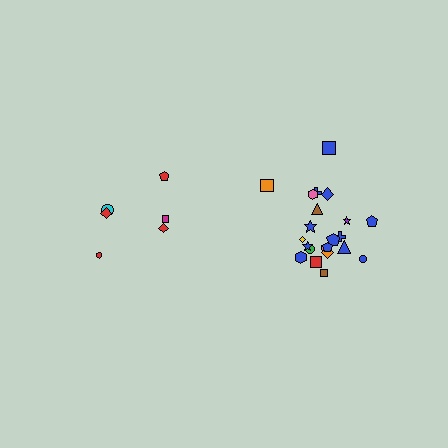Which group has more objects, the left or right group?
The right group.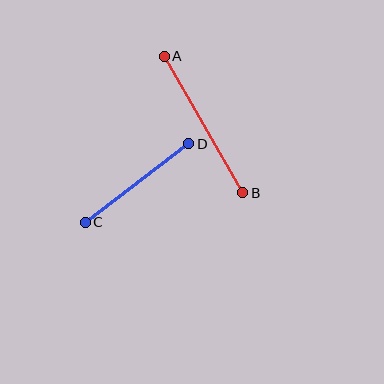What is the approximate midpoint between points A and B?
The midpoint is at approximately (203, 124) pixels.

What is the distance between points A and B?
The distance is approximately 158 pixels.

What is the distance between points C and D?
The distance is approximately 130 pixels.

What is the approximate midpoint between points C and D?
The midpoint is at approximately (137, 183) pixels.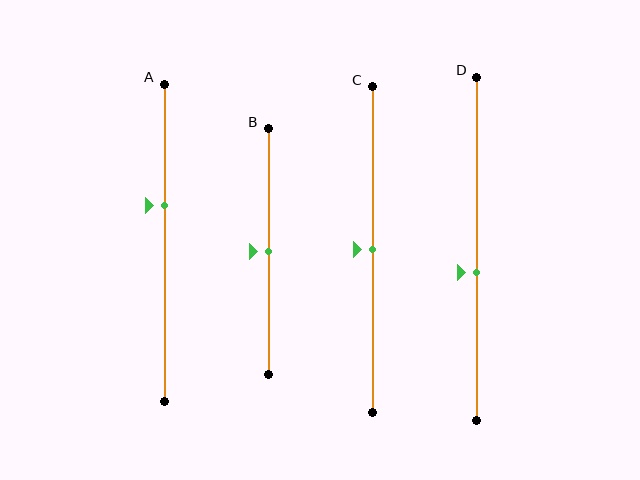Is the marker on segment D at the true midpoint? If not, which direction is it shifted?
No, the marker on segment D is shifted downward by about 7% of the segment length.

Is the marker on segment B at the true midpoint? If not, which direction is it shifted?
Yes, the marker on segment B is at the true midpoint.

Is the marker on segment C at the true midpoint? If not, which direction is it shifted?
Yes, the marker on segment C is at the true midpoint.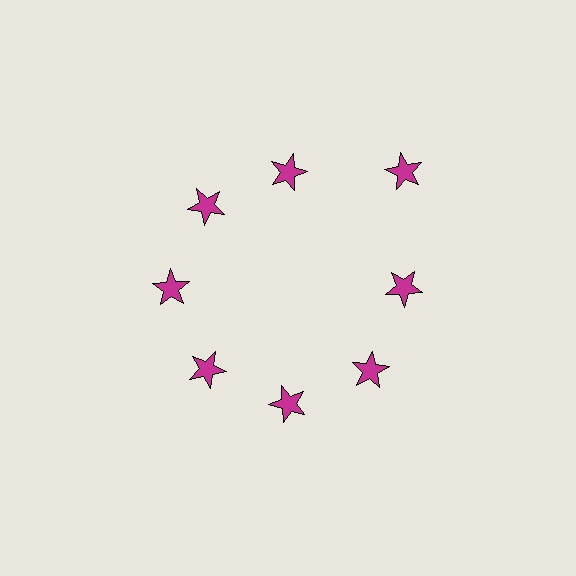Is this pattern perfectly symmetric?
No. The 8 magenta stars are arranged in a ring, but one element near the 2 o'clock position is pushed outward from the center, breaking the 8-fold rotational symmetry.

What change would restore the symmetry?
The symmetry would be restored by moving it inward, back onto the ring so that all 8 stars sit at equal angles and equal distance from the center.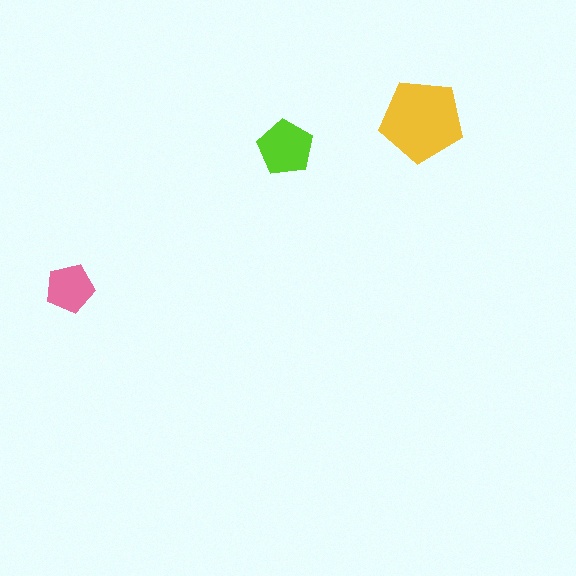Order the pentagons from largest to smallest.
the yellow one, the lime one, the pink one.